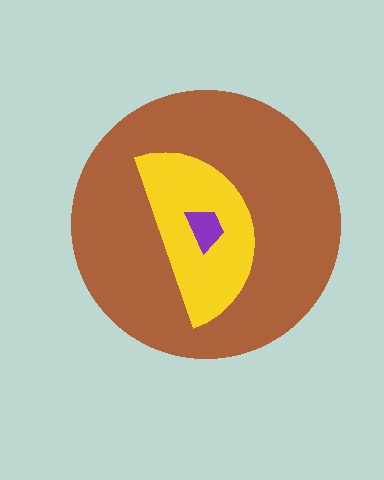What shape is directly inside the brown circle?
The yellow semicircle.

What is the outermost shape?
The brown circle.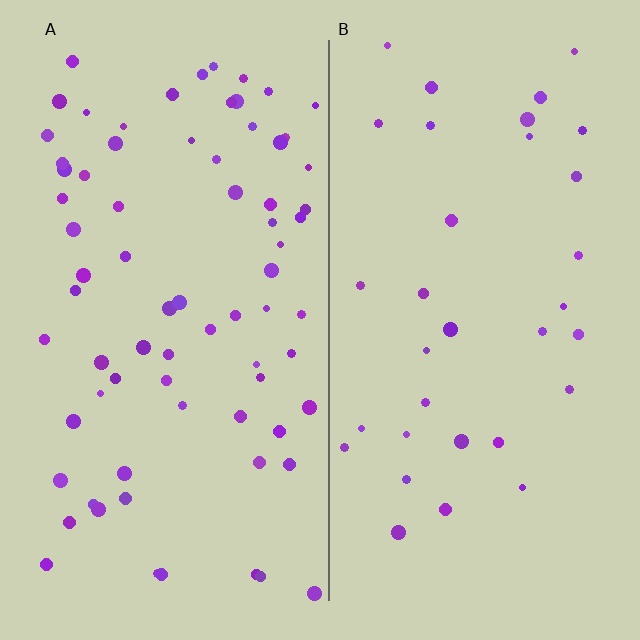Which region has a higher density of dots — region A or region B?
A (the left).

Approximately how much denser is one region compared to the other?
Approximately 2.2× — region A over region B.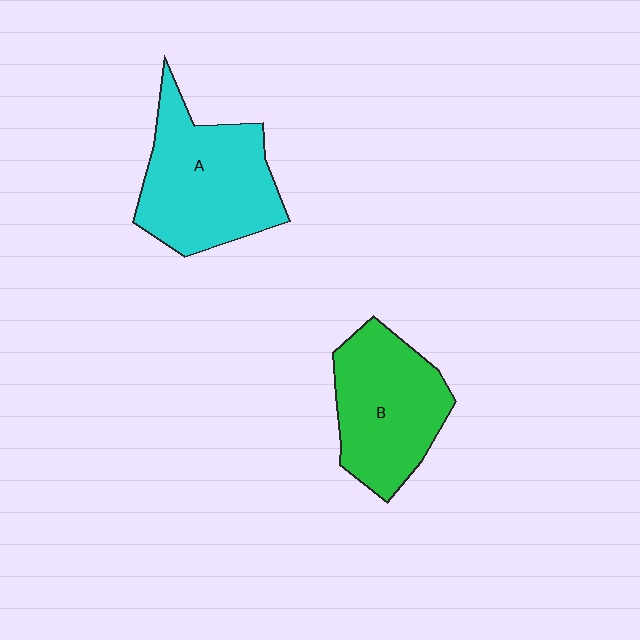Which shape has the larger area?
Shape A (cyan).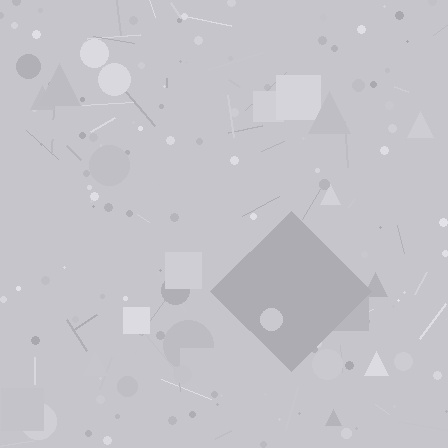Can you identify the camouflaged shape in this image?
The camouflaged shape is a diamond.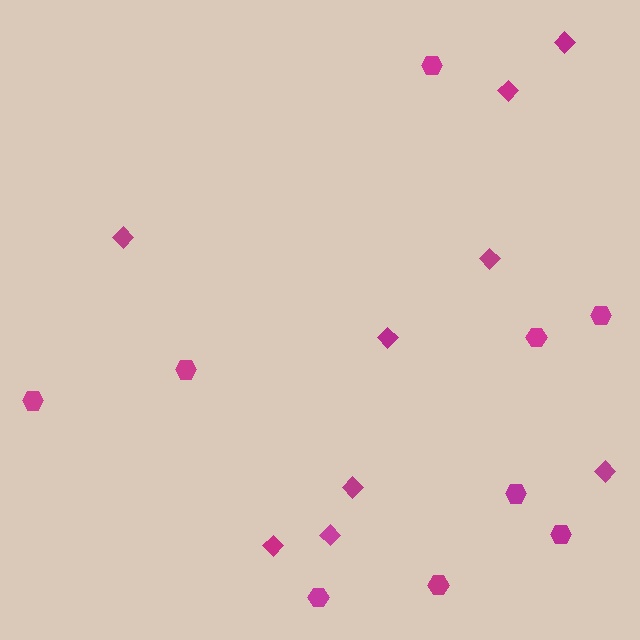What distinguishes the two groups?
There are 2 groups: one group of diamonds (9) and one group of hexagons (9).